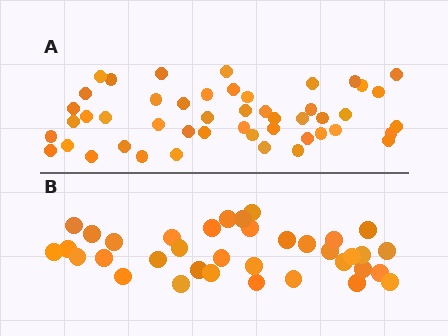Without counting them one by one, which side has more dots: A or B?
Region A (the top region) has more dots.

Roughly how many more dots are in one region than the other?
Region A has roughly 12 or so more dots than region B.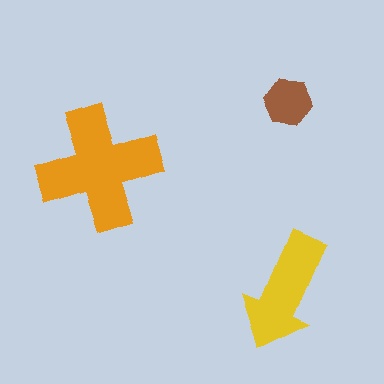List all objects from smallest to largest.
The brown hexagon, the yellow arrow, the orange cross.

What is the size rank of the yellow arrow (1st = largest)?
2nd.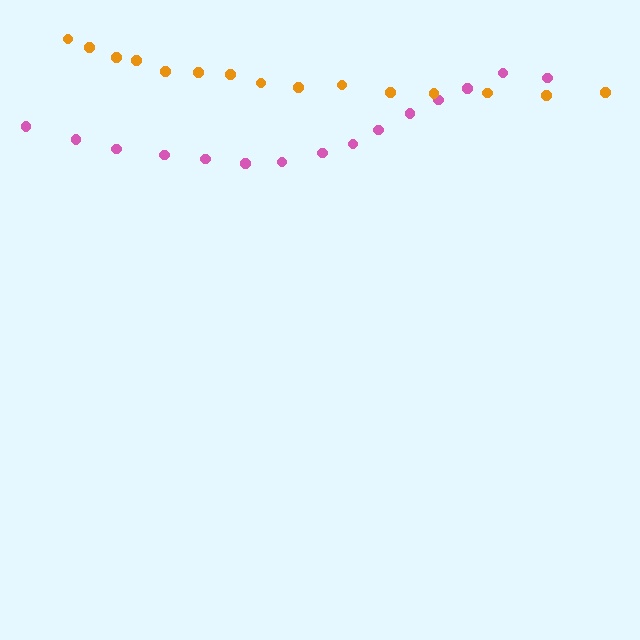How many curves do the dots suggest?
There are 2 distinct paths.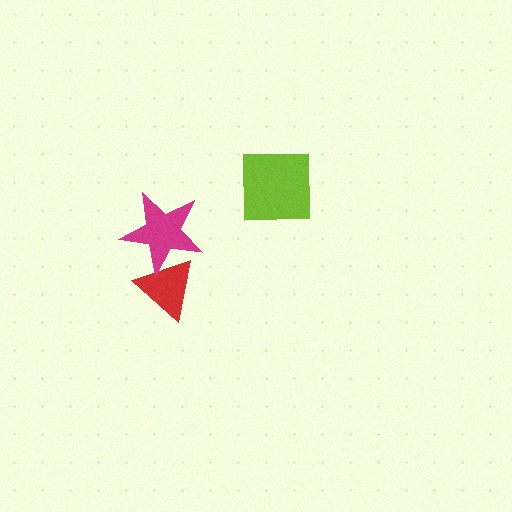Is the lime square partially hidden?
No, no other shape covers it.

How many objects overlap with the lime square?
0 objects overlap with the lime square.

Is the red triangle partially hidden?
Yes, it is partially covered by another shape.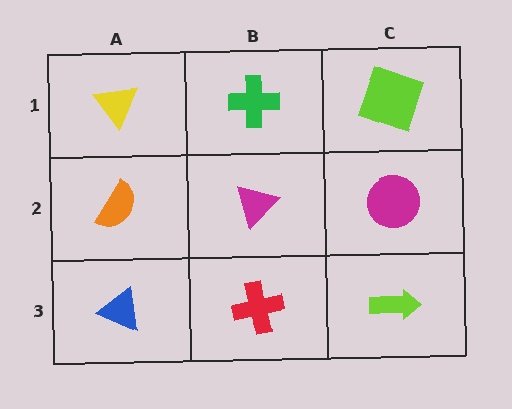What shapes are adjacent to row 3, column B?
A magenta triangle (row 2, column B), a blue triangle (row 3, column A), a lime arrow (row 3, column C).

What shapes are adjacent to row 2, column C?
A lime square (row 1, column C), a lime arrow (row 3, column C), a magenta triangle (row 2, column B).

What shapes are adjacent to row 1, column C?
A magenta circle (row 2, column C), a green cross (row 1, column B).